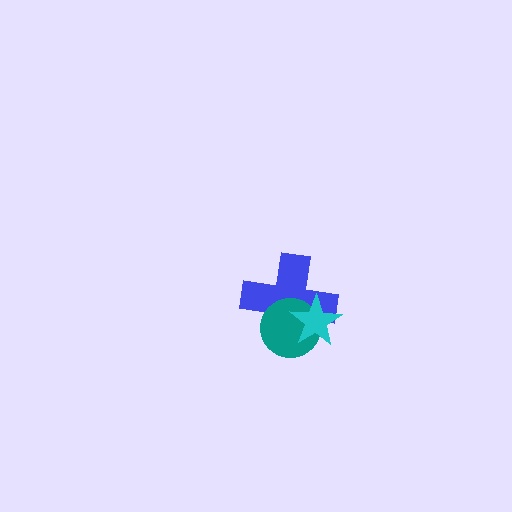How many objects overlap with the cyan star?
2 objects overlap with the cyan star.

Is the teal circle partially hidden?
Yes, it is partially covered by another shape.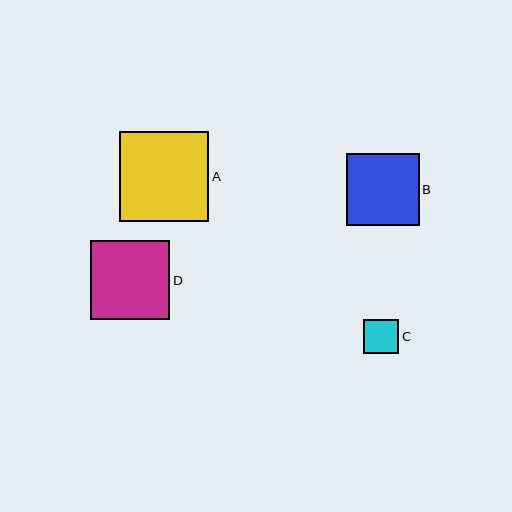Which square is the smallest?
Square C is the smallest with a size of approximately 35 pixels.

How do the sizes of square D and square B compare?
Square D and square B are approximately the same size.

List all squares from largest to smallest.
From largest to smallest: A, D, B, C.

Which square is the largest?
Square A is the largest with a size of approximately 89 pixels.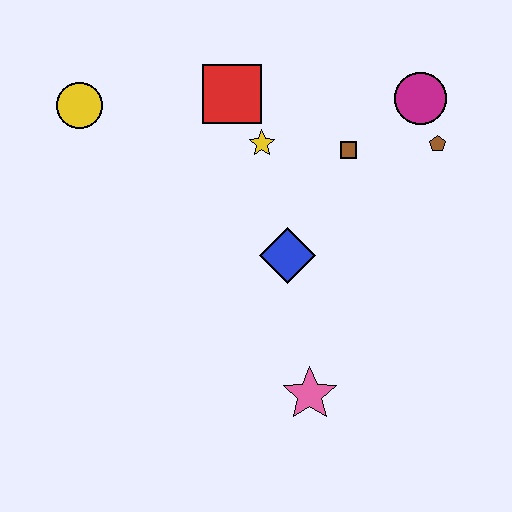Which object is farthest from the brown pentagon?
The yellow circle is farthest from the brown pentagon.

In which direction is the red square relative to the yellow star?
The red square is above the yellow star.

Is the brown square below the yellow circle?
Yes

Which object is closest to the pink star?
The blue diamond is closest to the pink star.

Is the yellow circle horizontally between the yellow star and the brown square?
No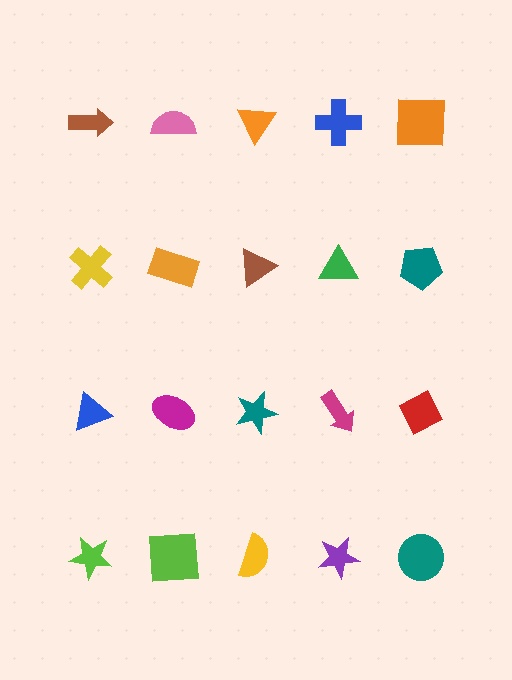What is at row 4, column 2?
A lime square.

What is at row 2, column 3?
A brown triangle.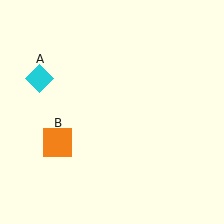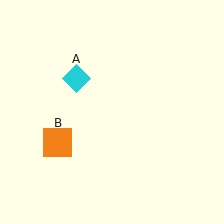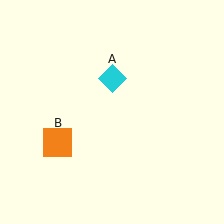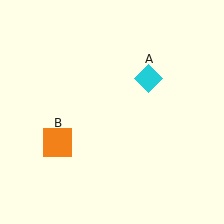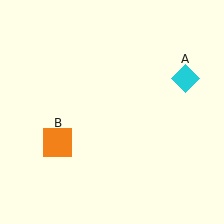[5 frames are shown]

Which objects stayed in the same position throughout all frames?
Orange square (object B) remained stationary.